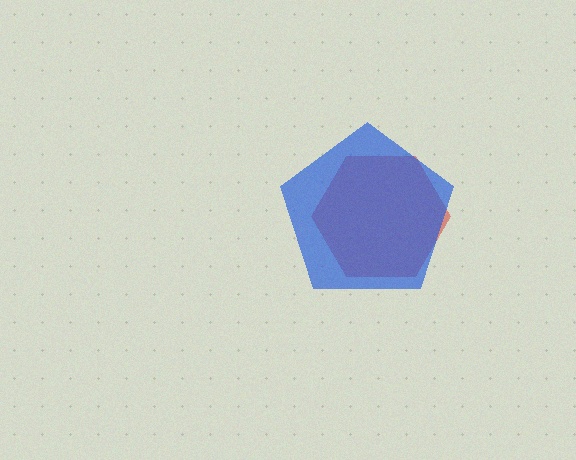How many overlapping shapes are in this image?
There are 2 overlapping shapes in the image.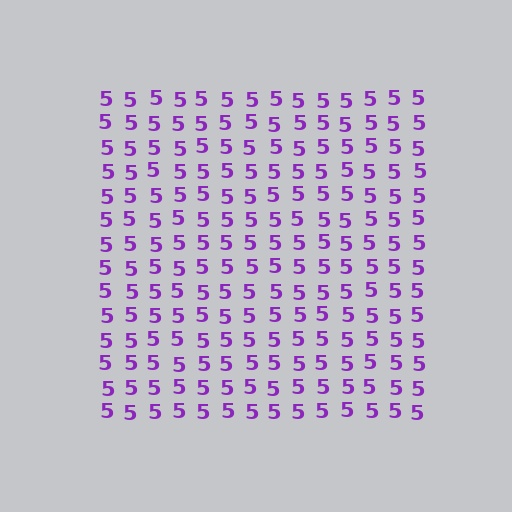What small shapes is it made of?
It is made of small digit 5's.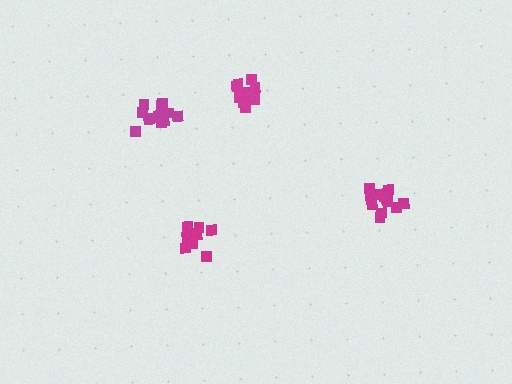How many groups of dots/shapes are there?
There are 4 groups.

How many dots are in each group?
Group 1: 13 dots, Group 2: 15 dots, Group 3: 10 dots, Group 4: 12 dots (50 total).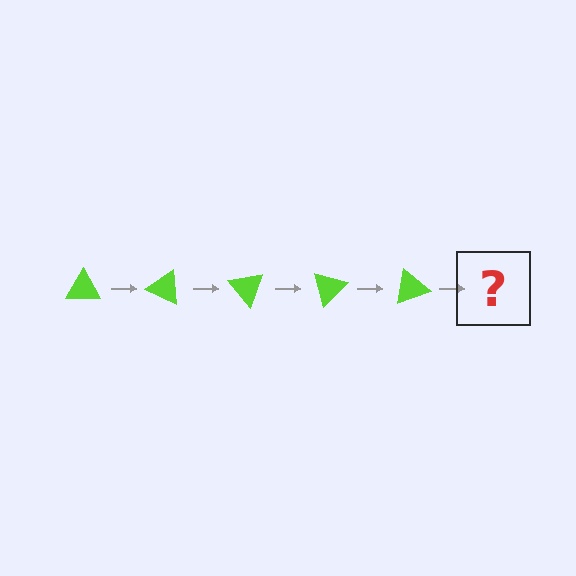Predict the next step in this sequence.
The next step is a lime triangle rotated 125 degrees.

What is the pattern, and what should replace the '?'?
The pattern is that the triangle rotates 25 degrees each step. The '?' should be a lime triangle rotated 125 degrees.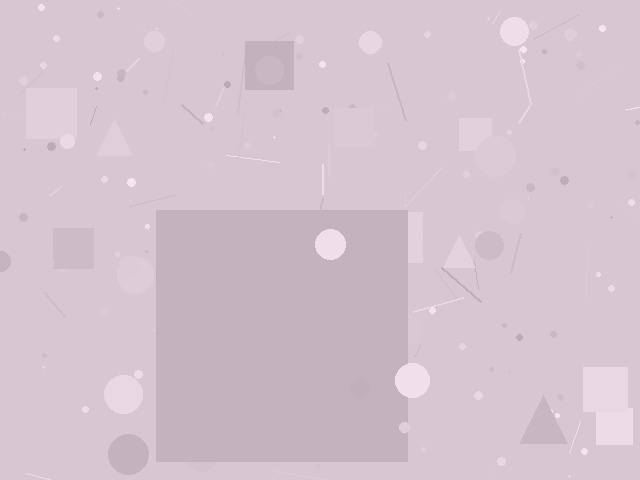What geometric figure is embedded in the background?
A square is embedded in the background.